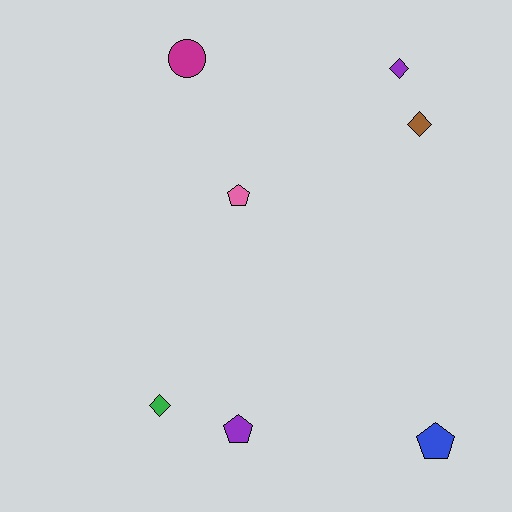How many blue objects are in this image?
There is 1 blue object.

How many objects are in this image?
There are 7 objects.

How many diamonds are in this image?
There are 3 diamonds.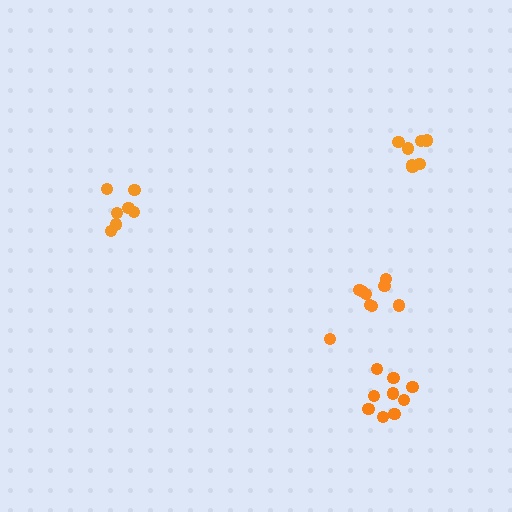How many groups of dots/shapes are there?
There are 4 groups.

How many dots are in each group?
Group 1: 9 dots, Group 2: 9 dots, Group 3: 9 dots, Group 4: 7 dots (34 total).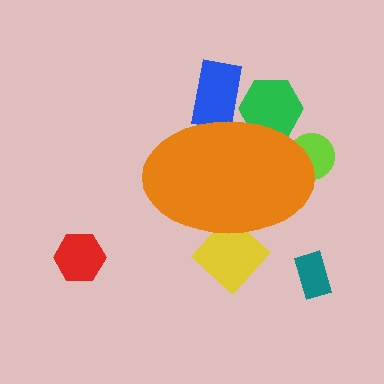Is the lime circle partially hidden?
Yes, the lime circle is partially hidden behind the orange ellipse.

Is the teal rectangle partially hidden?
No, the teal rectangle is fully visible.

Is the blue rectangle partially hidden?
Yes, the blue rectangle is partially hidden behind the orange ellipse.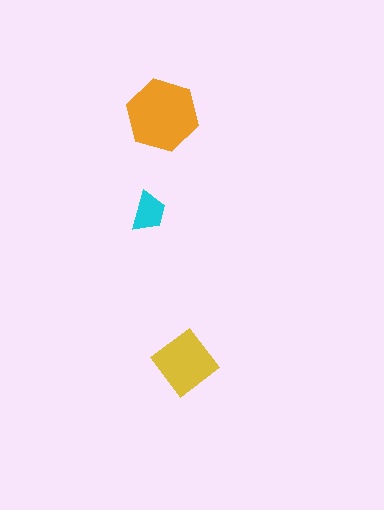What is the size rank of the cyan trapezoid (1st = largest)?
3rd.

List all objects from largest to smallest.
The orange hexagon, the yellow diamond, the cyan trapezoid.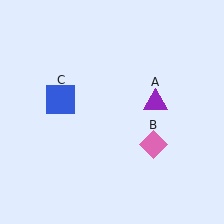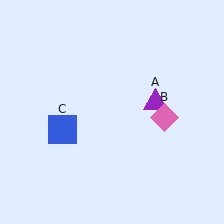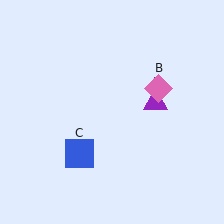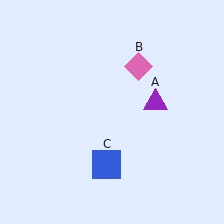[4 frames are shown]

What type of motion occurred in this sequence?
The pink diamond (object B), blue square (object C) rotated counterclockwise around the center of the scene.